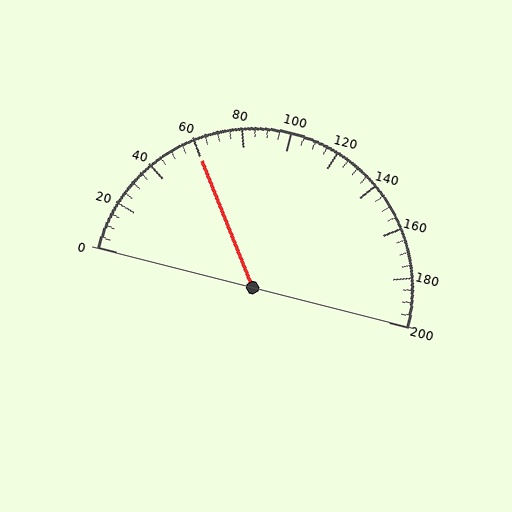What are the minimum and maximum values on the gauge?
The gauge ranges from 0 to 200.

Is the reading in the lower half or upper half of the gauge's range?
The reading is in the lower half of the range (0 to 200).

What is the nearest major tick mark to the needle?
The nearest major tick mark is 60.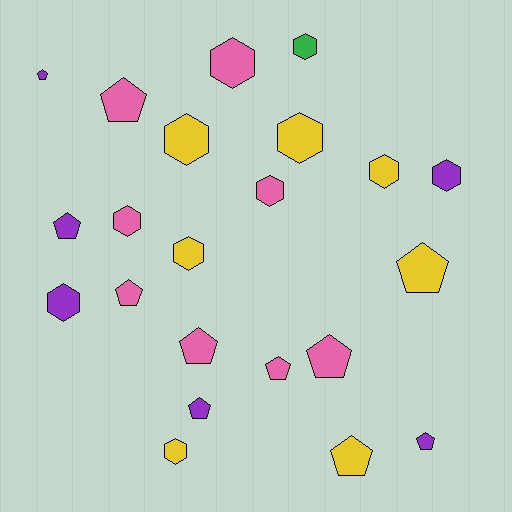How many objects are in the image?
There are 22 objects.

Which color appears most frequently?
Pink, with 8 objects.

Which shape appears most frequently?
Hexagon, with 11 objects.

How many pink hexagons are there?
There are 3 pink hexagons.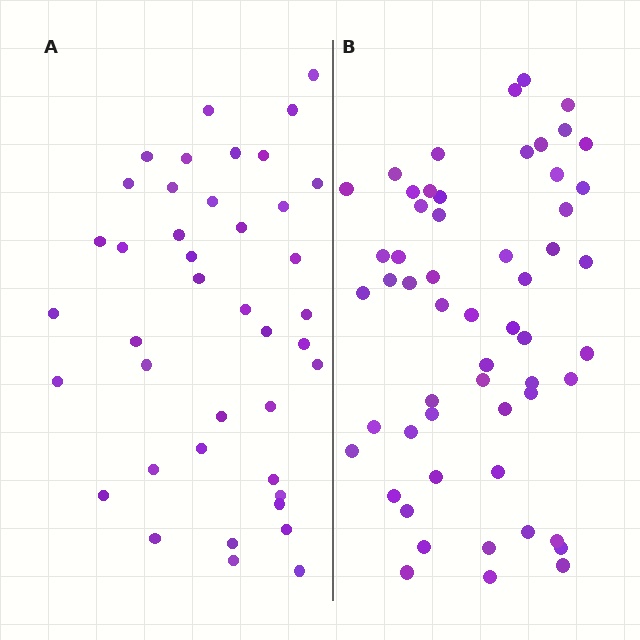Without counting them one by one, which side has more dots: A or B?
Region B (the right region) has more dots.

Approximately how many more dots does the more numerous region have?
Region B has approximately 15 more dots than region A.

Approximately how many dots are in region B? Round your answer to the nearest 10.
About 60 dots. (The exact count is 56, which rounds to 60.)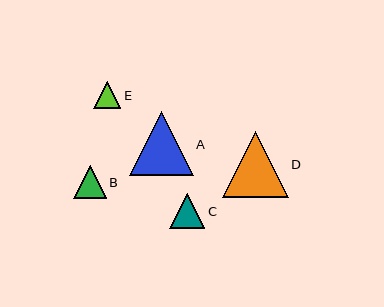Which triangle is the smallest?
Triangle E is the smallest with a size of approximately 28 pixels.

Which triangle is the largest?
Triangle D is the largest with a size of approximately 66 pixels.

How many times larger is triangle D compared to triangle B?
Triangle D is approximately 2.0 times the size of triangle B.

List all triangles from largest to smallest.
From largest to smallest: D, A, C, B, E.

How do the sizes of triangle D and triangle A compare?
Triangle D and triangle A are approximately the same size.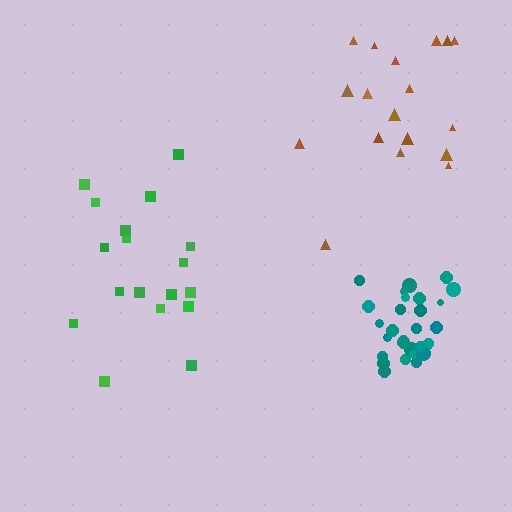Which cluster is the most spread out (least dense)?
Green.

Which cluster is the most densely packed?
Teal.